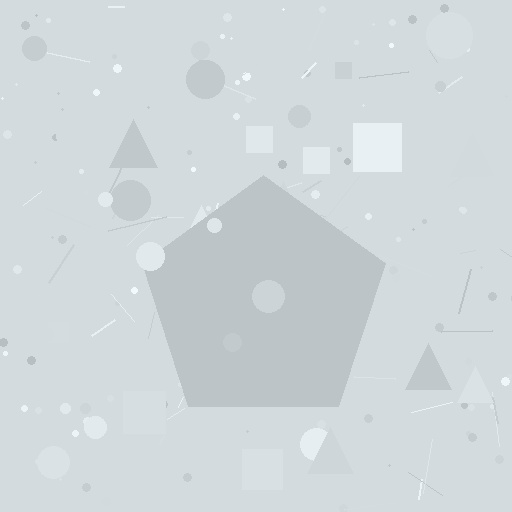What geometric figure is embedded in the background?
A pentagon is embedded in the background.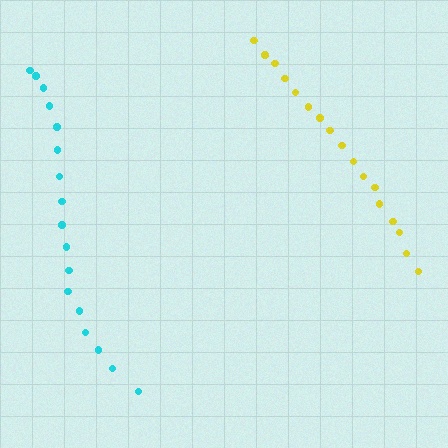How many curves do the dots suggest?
There are 2 distinct paths.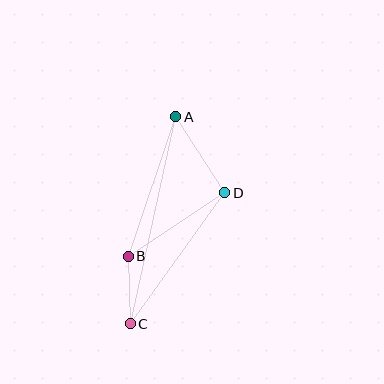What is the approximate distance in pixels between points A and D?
The distance between A and D is approximately 90 pixels.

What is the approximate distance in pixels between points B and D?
The distance between B and D is approximately 116 pixels.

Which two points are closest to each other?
Points B and C are closest to each other.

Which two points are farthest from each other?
Points A and C are farthest from each other.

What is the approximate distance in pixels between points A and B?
The distance between A and B is approximately 147 pixels.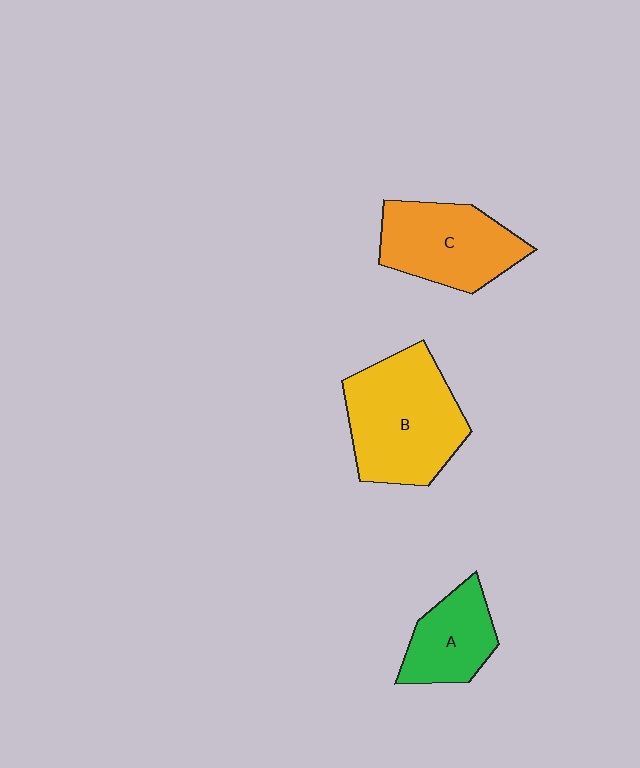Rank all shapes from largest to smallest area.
From largest to smallest: B (yellow), C (orange), A (green).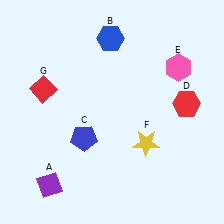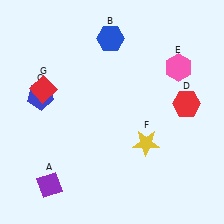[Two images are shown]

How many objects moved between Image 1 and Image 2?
1 object moved between the two images.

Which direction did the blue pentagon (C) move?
The blue pentagon (C) moved left.